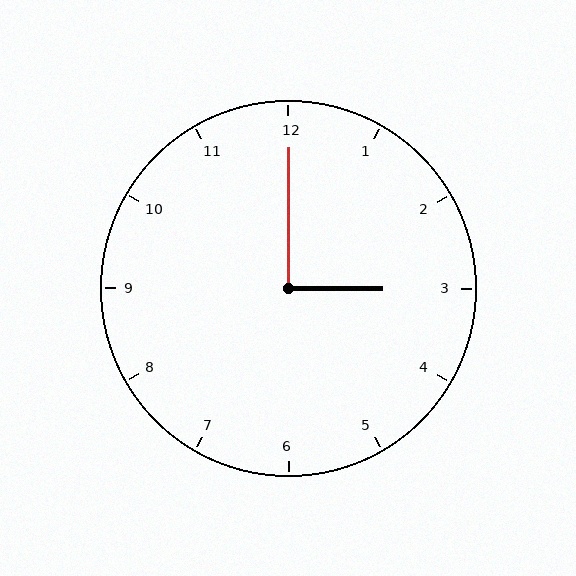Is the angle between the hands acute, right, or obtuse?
It is right.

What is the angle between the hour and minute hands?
Approximately 90 degrees.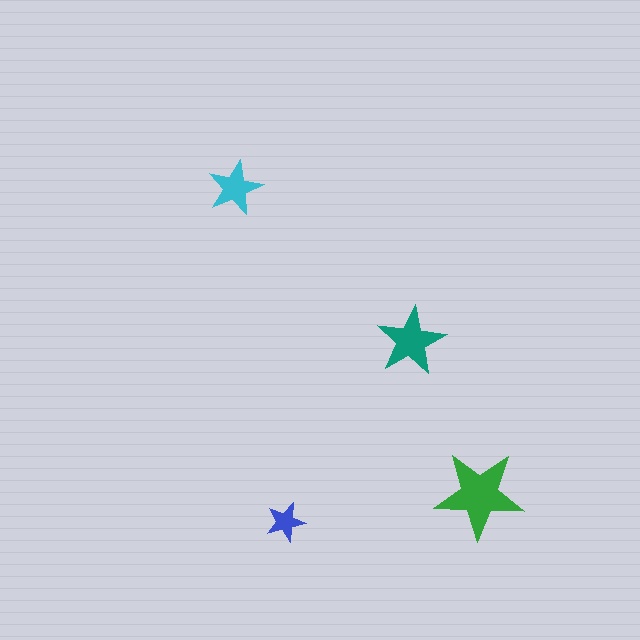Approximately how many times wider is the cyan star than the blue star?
About 1.5 times wider.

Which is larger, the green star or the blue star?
The green one.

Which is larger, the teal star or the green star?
The green one.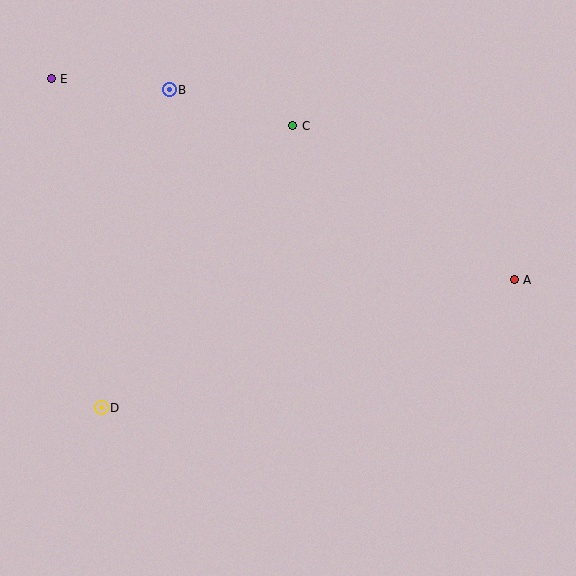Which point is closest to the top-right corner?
Point A is closest to the top-right corner.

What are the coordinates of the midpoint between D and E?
The midpoint between D and E is at (76, 243).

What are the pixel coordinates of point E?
Point E is at (51, 79).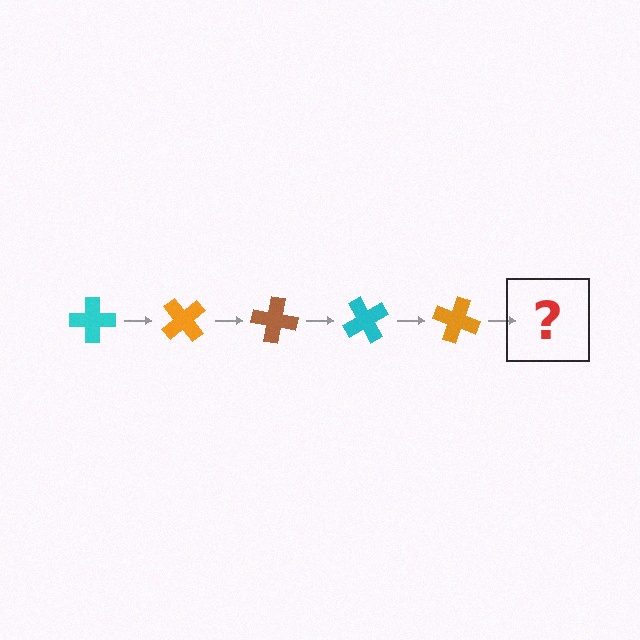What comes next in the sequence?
The next element should be a brown cross, rotated 250 degrees from the start.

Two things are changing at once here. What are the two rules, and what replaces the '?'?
The two rules are that it rotates 50 degrees each step and the color cycles through cyan, orange, and brown. The '?' should be a brown cross, rotated 250 degrees from the start.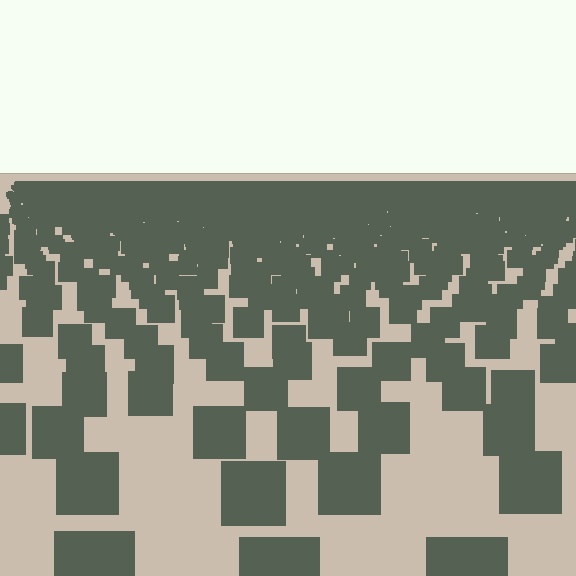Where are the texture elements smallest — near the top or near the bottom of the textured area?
Near the top.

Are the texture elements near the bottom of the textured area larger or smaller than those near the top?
Larger. Near the bottom, elements are closer to the viewer and appear at a bigger on-screen size.